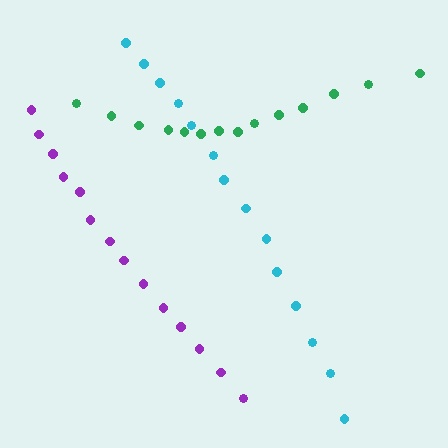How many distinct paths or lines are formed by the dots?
There are 3 distinct paths.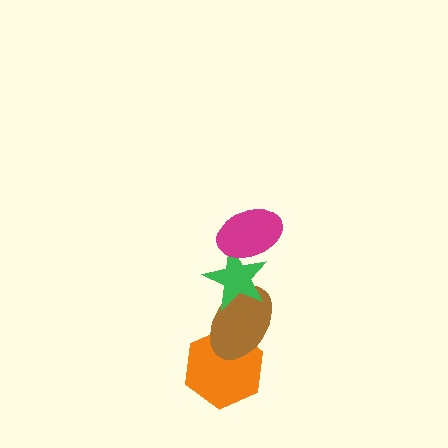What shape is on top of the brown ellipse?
The green star is on top of the brown ellipse.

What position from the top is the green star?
The green star is 2nd from the top.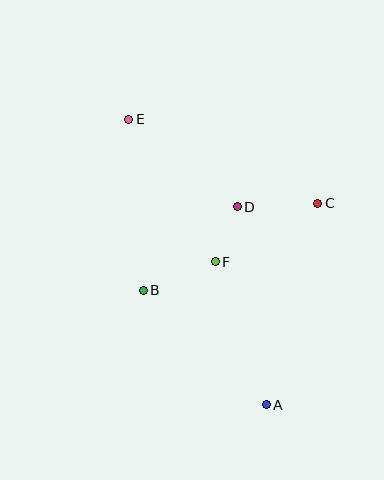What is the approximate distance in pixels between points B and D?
The distance between B and D is approximately 126 pixels.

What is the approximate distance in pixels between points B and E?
The distance between B and E is approximately 172 pixels.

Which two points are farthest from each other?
Points A and E are farthest from each other.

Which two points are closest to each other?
Points D and F are closest to each other.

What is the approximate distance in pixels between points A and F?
The distance between A and F is approximately 152 pixels.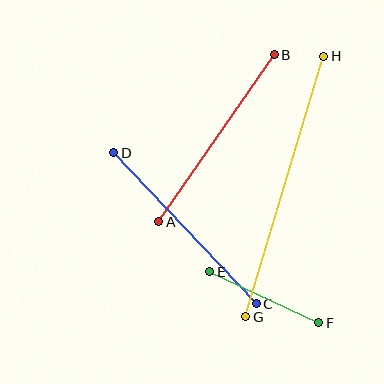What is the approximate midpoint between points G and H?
The midpoint is at approximately (285, 187) pixels.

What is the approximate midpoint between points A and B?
The midpoint is at approximately (216, 138) pixels.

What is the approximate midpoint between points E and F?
The midpoint is at approximately (264, 297) pixels.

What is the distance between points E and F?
The distance is approximately 120 pixels.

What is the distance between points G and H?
The distance is approximately 272 pixels.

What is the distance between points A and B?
The distance is approximately 203 pixels.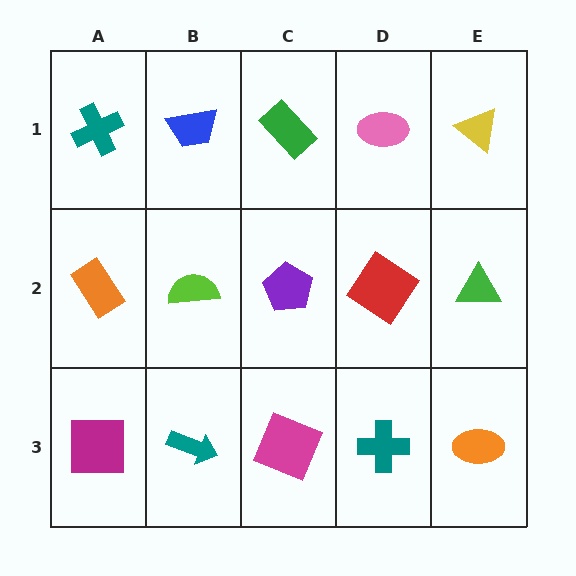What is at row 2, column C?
A purple pentagon.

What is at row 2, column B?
A lime semicircle.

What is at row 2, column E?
A green triangle.